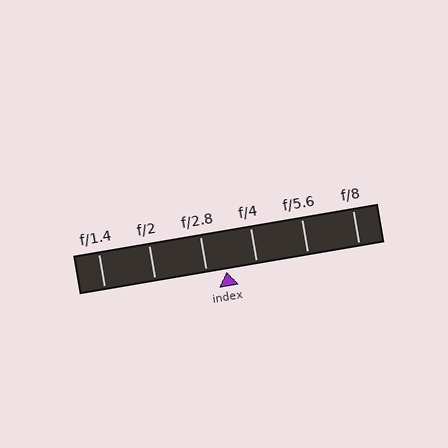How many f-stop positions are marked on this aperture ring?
There are 6 f-stop positions marked.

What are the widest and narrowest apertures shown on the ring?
The widest aperture shown is f/1.4 and the narrowest is f/8.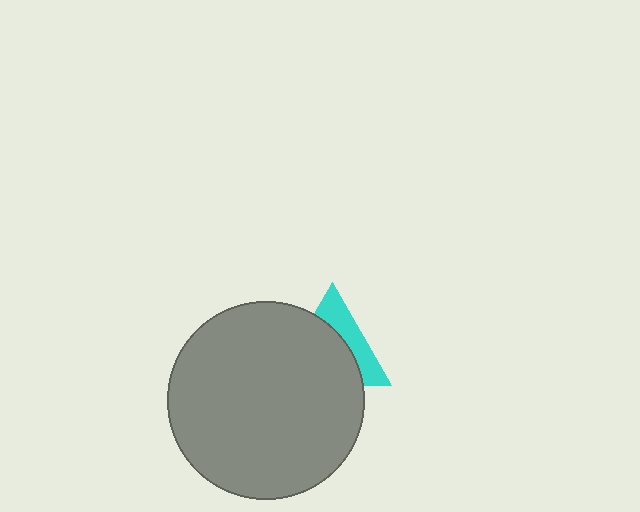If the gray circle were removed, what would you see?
You would see the complete cyan triangle.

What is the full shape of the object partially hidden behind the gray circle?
The partially hidden object is a cyan triangle.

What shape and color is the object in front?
The object in front is a gray circle.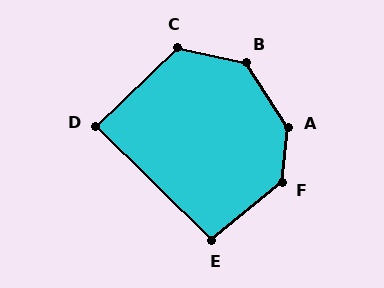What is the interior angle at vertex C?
Approximately 123 degrees (obtuse).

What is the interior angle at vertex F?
Approximately 136 degrees (obtuse).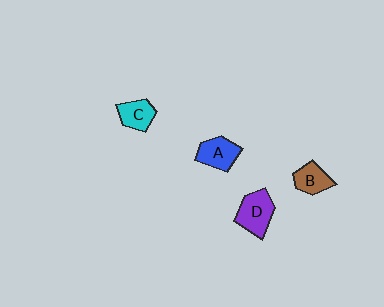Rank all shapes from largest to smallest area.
From largest to smallest: D (purple), A (blue), C (cyan), B (brown).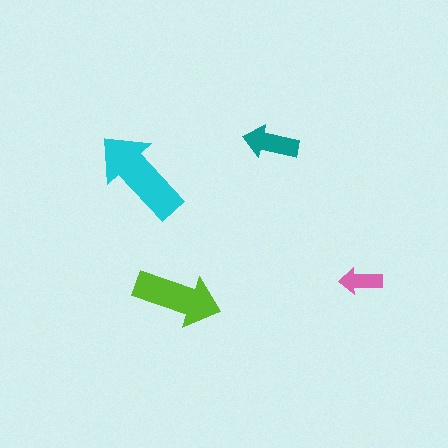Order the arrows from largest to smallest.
the cyan one, the lime one, the teal one, the pink one.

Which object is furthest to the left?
The cyan arrow is leftmost.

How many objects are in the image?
There are 4 objects in the image.